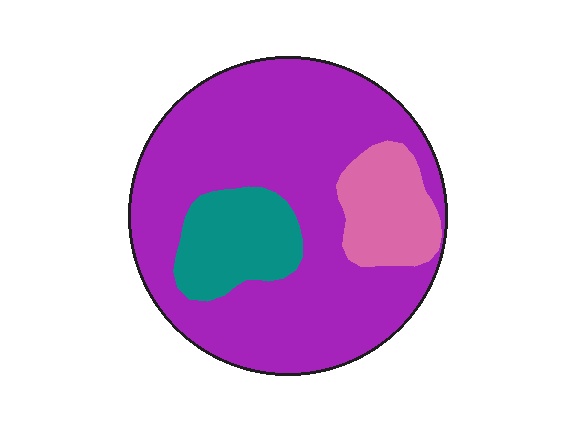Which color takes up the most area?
Purple, at roughly 75%.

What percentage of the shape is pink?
Pink covers about 15% of the shape.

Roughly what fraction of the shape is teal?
Teal takes up less than a sixth of the shape.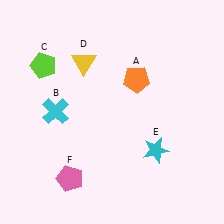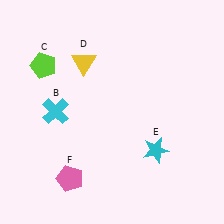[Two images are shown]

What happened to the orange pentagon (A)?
The orange pentagon (A) was removed in Image 2. It was in the top-right area of Image 1.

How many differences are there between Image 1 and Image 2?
There is 1 difference between the two images.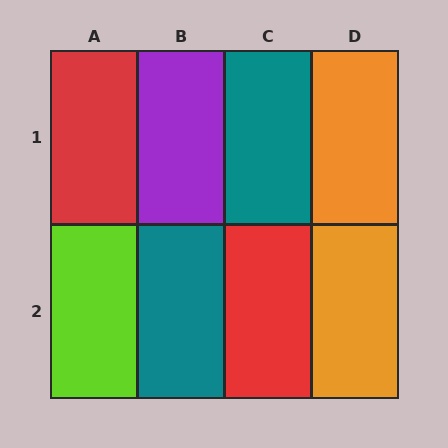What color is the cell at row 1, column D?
Orange.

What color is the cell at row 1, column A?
Red.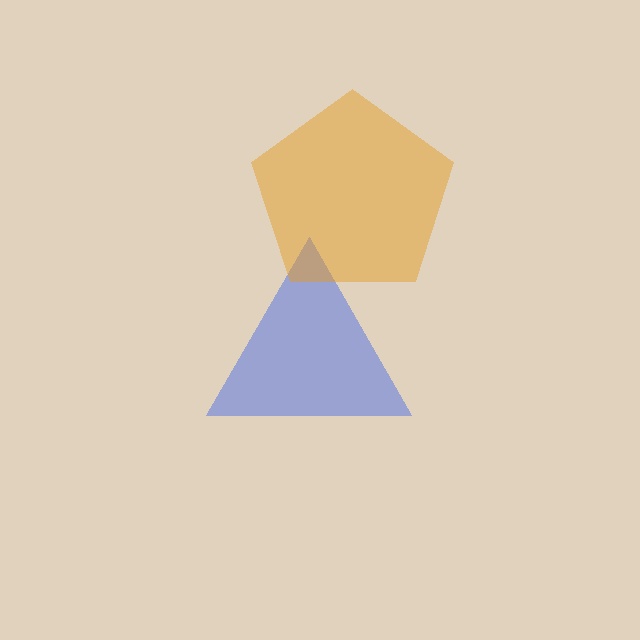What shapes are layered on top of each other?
The layered shapes are: a blue triangle, an orange pentagon.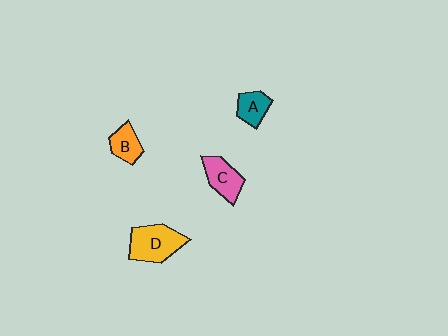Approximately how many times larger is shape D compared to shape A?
Approximately 1.8 times.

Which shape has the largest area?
Shape D (yellow).